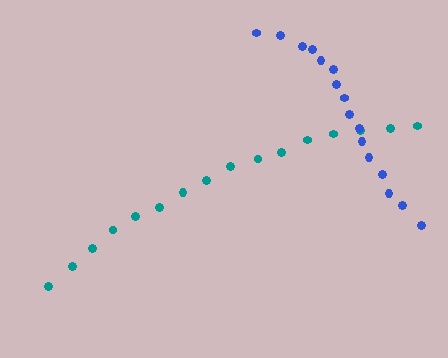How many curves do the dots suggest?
There are 2 distinct paths.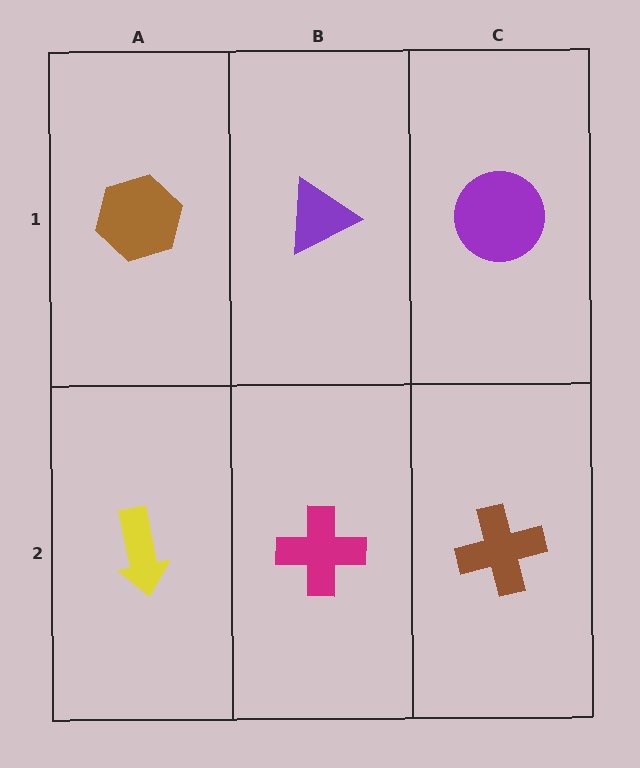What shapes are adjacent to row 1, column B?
A magenta cross (row 2, column B), a brown hexagon (row 1, column A), a purple circle (row 1, column C).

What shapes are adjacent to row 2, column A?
A brown hexagon (row 1, column A), a magenta cross (row 2, column B).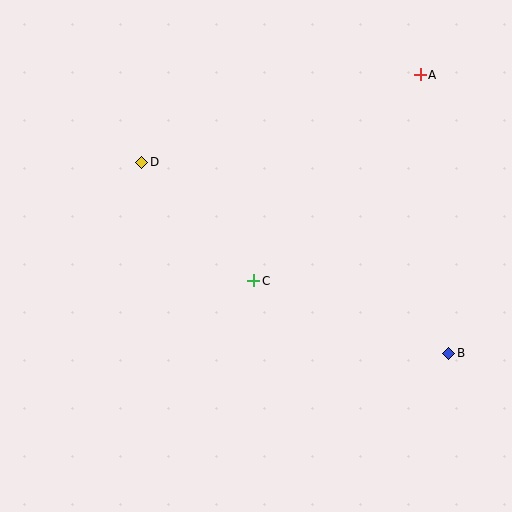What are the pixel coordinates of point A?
Point A is at (420, 75).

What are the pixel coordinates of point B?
Point B is at (449, 353).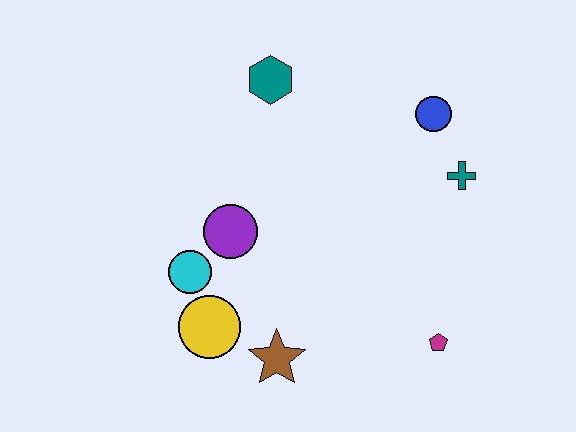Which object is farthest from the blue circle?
The yellow circle is farthest from the blue circle.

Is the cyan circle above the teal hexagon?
No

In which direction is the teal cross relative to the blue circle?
The teal cross is below the blue circle.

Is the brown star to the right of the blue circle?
No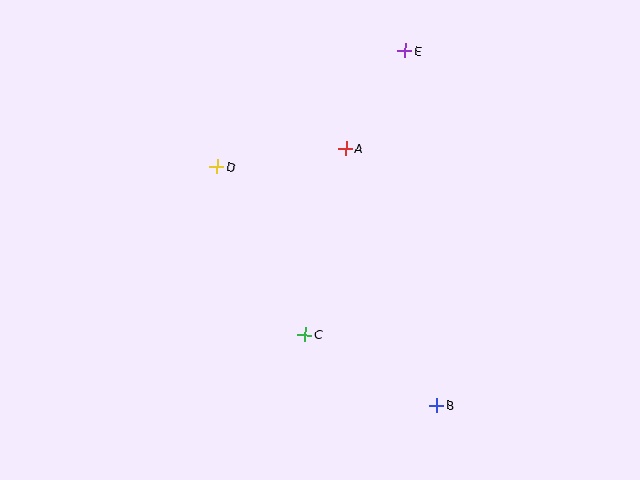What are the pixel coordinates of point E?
Point E is at (405, 50).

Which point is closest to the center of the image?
Point A at (346, 148) is closest to the center.